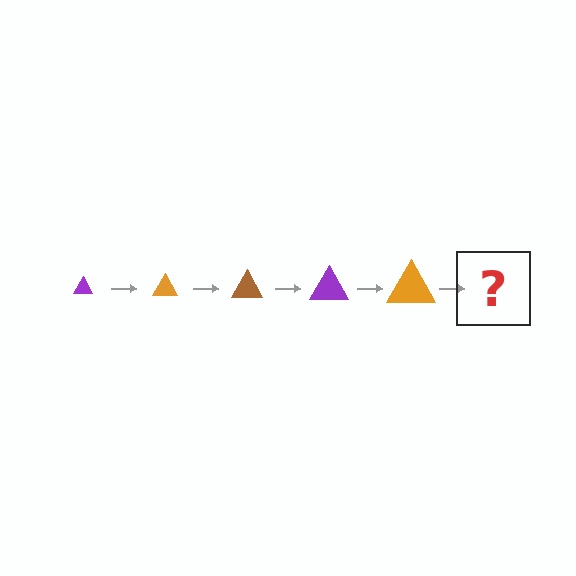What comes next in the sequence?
The next element should be a brown triangle, larger than the previous one.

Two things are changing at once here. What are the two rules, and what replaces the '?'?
The two rules are that the triangle grows larger each step and the color cycles through purple, orange, and brown. The '?' should be a brown triangle, larger than the previous one.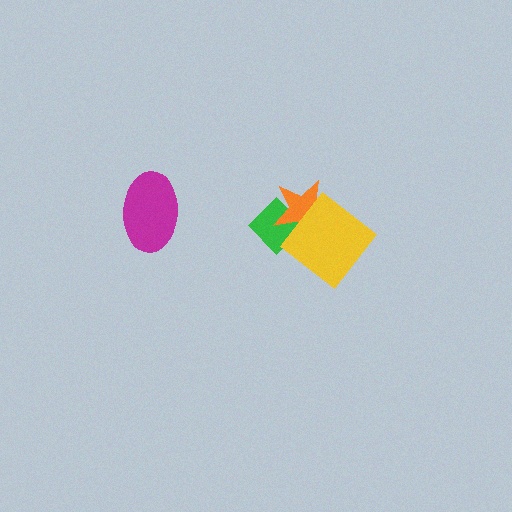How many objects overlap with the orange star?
2 objects overlap with the orange star.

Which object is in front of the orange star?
The yellow diamond is in front of the orange star.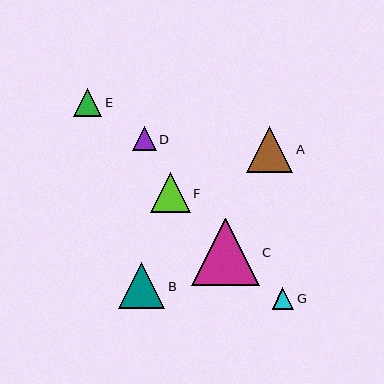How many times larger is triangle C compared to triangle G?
Triangle C is approximately 3.1 times the size of triangle G.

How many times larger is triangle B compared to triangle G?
Triangle B is approximately 2.2 times the size of triangle G.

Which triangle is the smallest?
Triangle G is the smallest with a size of approximately 22 pixels.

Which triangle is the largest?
Triangle C is the largest with a size of approximately 68 pixels.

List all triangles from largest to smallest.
From largest to smallest: C, B, A, F, E, D, G.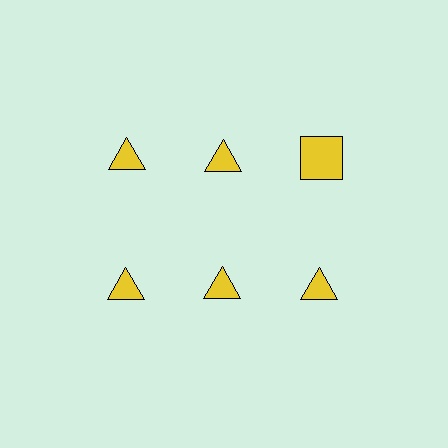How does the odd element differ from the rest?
It has a different shape: square instead of triangle.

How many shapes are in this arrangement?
There are 6 shapes arranged in a grid pattern.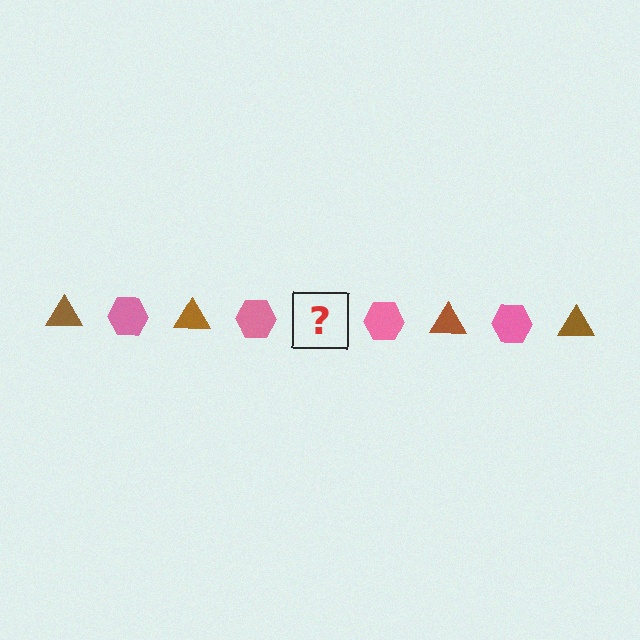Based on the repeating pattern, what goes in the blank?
The blank should be a brown triangle.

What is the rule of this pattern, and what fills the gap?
The rule is that the pattern alternates between brown triangle and pink hexagon. The gap should be filled with a brown triangle.